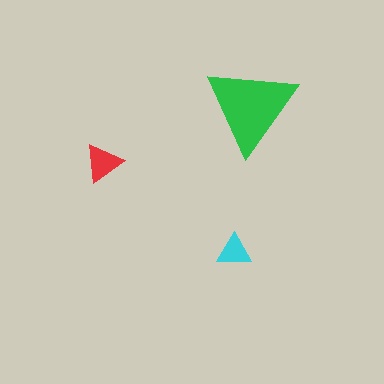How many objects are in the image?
There are 3 objects in the image.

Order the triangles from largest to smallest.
the green one, the red one, the cyan one.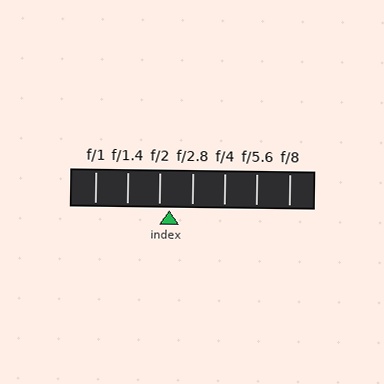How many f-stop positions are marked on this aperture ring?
There are 7 f-stop positions marked.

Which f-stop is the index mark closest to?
The index mark is closest to f/2.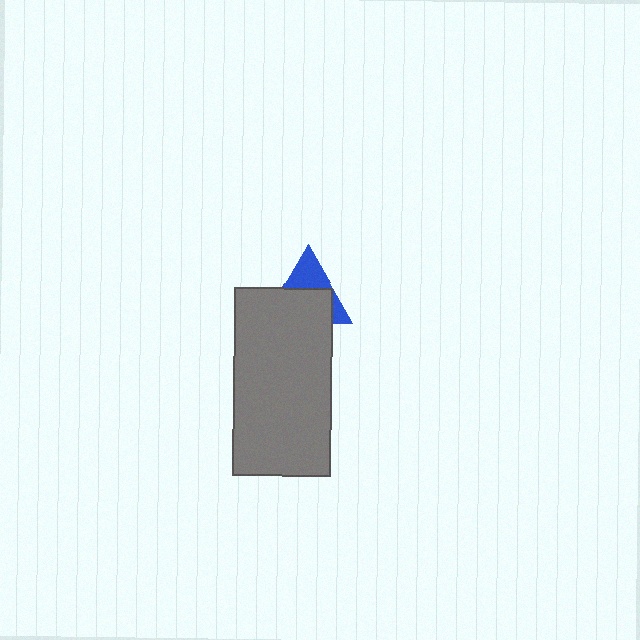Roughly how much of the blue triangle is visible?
A small part of it is visible (roughly 39%).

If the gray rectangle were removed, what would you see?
You would see the complete blue triangle.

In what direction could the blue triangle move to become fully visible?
The blue triangle could move up. That would shift it out from behind the gray rectangle entirely.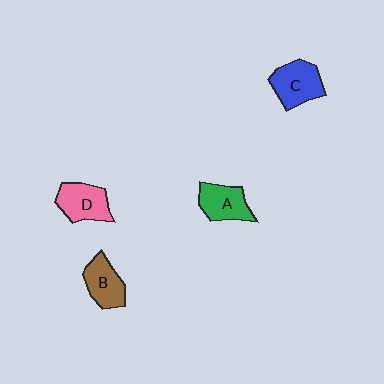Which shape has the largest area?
Shape C (blue).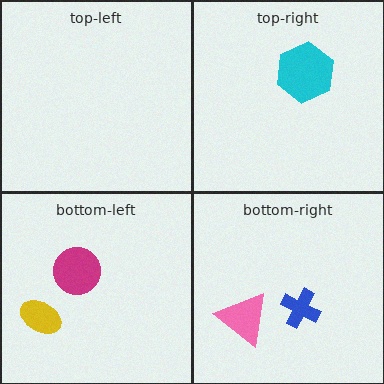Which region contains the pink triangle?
The bottom-right region.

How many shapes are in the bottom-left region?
2.